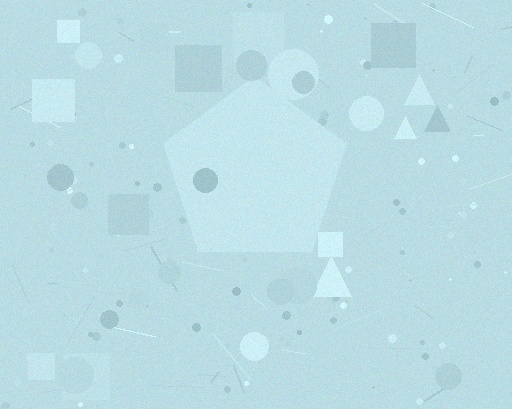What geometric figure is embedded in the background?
A pentagon is embedded in the background.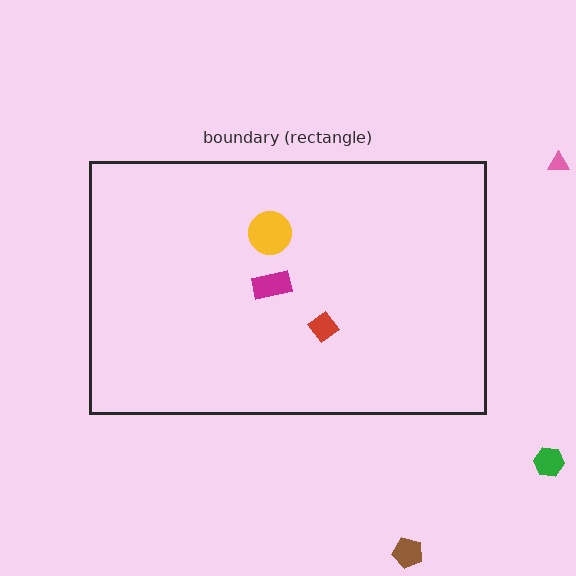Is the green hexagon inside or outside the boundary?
Outside.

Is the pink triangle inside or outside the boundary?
Outside.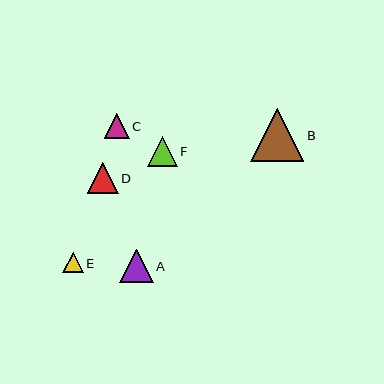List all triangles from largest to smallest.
From largest to smallest: B, A, D, F, C, E.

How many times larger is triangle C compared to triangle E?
Triangle C is approximately 1.2 times the size of triangle E.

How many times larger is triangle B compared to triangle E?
Triangle B is approximately 2.6 times the size of triangle E.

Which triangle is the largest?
Triangle B is the largest with a size of approximately 53 pixels.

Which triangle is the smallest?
Triangle E is the smallest with a size of approximately 21 pixels.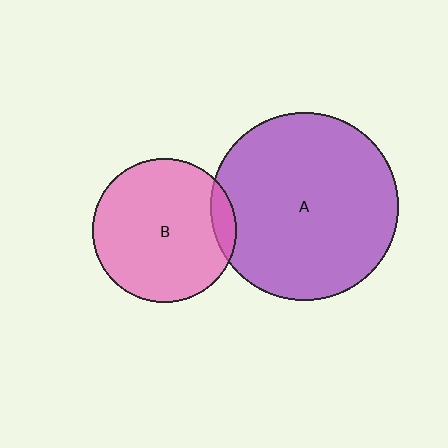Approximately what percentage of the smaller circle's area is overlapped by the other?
Approximately 10%.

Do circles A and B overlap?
Yes.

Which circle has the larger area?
Circle A (purple).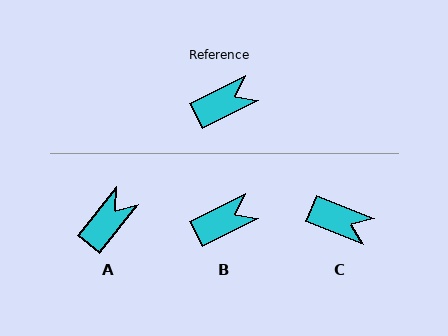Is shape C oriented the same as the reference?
No, it is off by about 49 degrees.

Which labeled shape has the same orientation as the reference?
B.